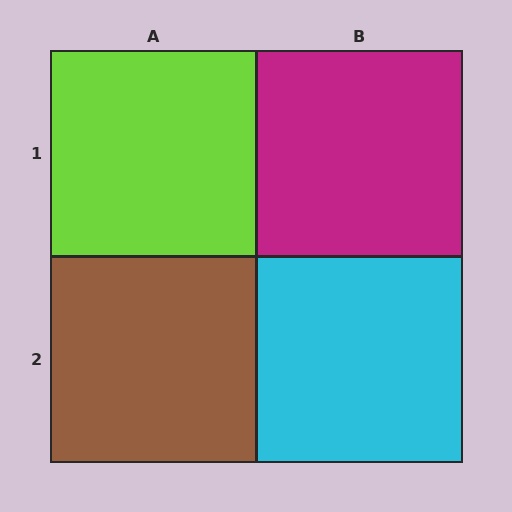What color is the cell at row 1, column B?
Magenta.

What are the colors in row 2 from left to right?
Brown, cyan.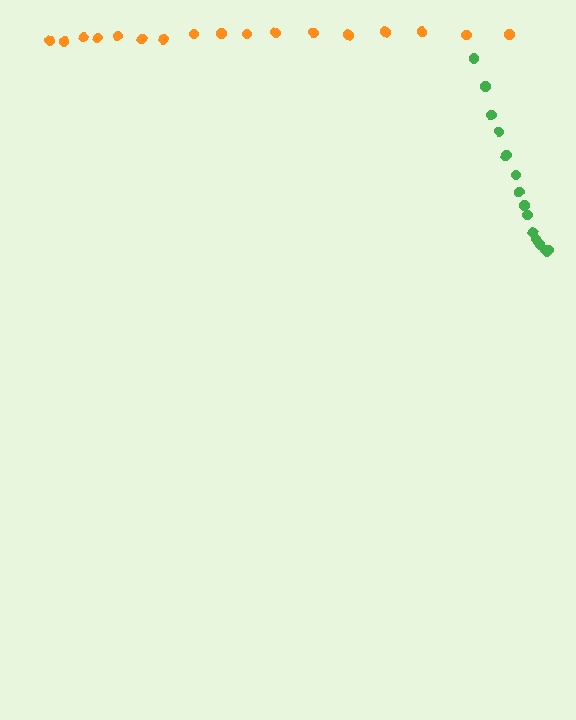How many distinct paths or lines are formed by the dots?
There are 2 distinct paths.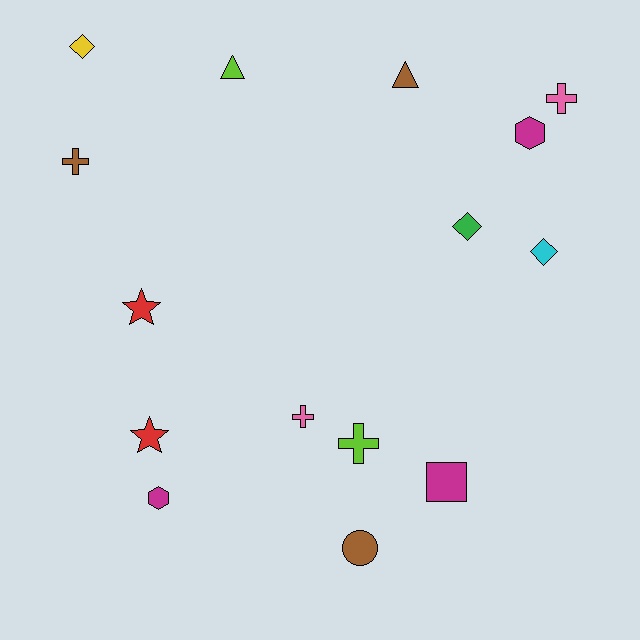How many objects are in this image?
There are 15 objects.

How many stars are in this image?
There are 2 stars.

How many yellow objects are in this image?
There is 1 yellow object.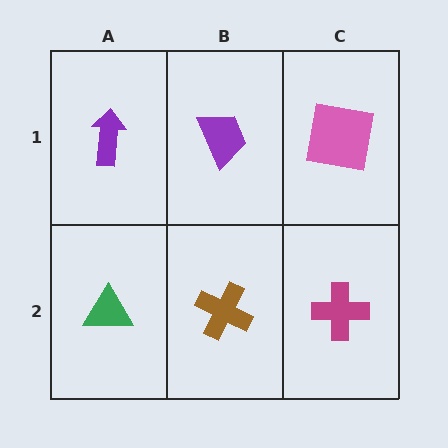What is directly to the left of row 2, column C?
A brown cross.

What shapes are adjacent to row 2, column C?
A pink square (row 1, column C), a brown cross (row 2, column B).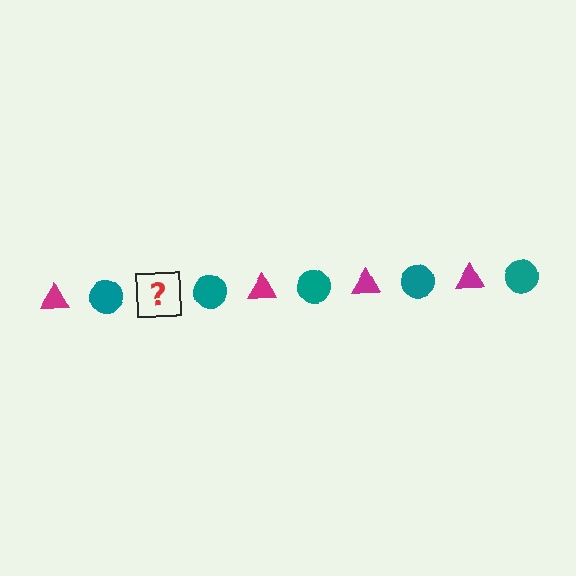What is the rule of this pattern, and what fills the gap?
The rule is that the pattern alternates between magenta triangle and teal circle. The gap should be filled with a magenta triangle.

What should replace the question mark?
The question mark should be replaced with a magenta triangle.